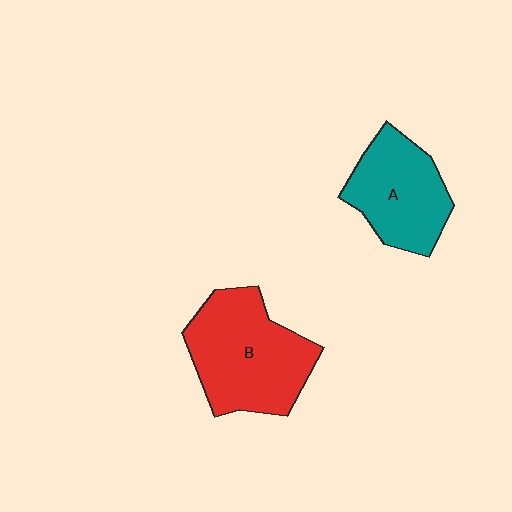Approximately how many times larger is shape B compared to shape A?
Approximately 1.3 times.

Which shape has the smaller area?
Shape A (teal).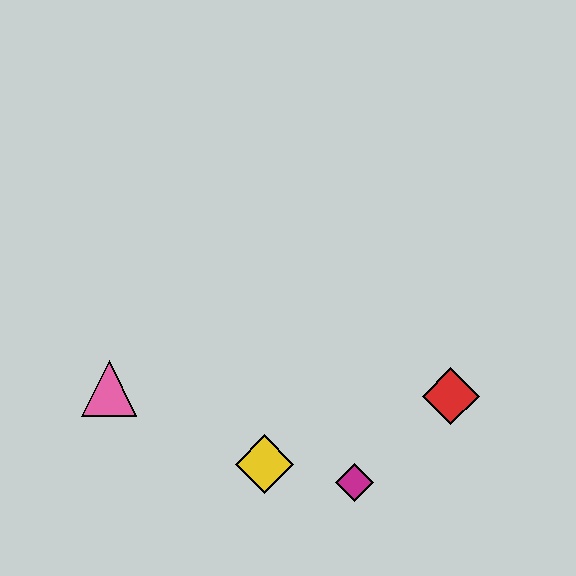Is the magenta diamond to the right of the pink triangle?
Yes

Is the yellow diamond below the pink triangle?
Yes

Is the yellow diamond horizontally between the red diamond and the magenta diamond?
No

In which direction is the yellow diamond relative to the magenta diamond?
The yellow diamond is to the left of the magenta diamond.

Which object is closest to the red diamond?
The magenta diamond is closest to the red diamond.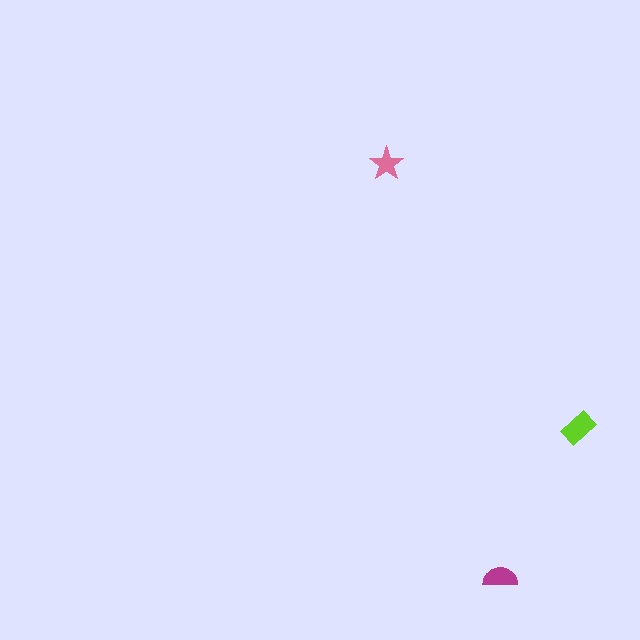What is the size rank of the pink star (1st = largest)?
3rd.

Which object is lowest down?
The magenta semicircle is bottommost.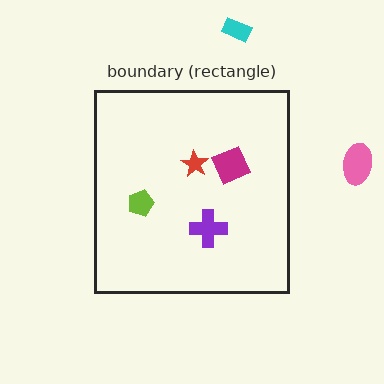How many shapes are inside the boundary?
4 inside, 2 outside.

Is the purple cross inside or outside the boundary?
Inside.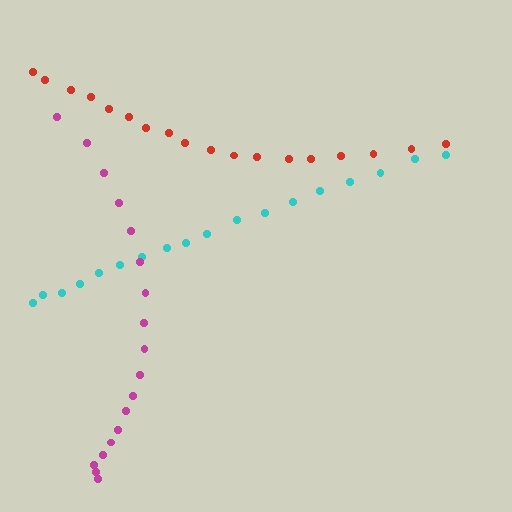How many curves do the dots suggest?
There are 3 distinct paths.